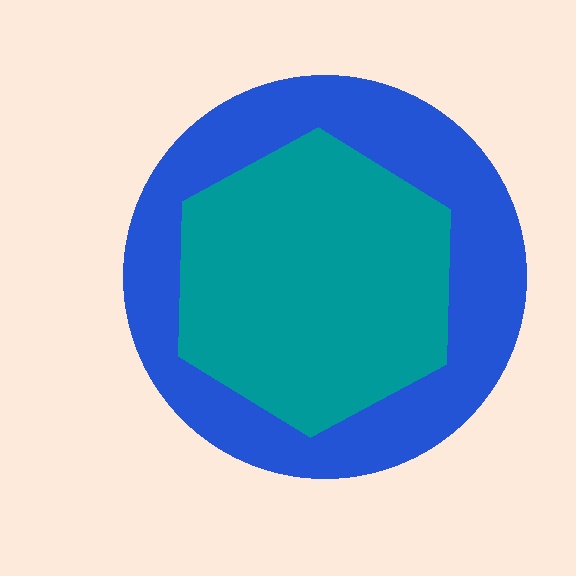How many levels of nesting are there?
2.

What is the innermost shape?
The teal hexagon.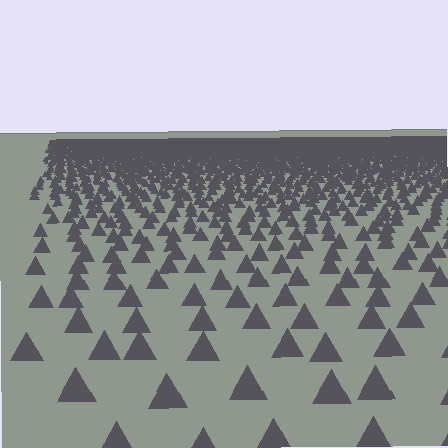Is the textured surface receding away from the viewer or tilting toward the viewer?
The surface is receding away from the viewer. Texture elements get smaller and denser toward the top.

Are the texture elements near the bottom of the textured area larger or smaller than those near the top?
Larger. Near the bottom, elements are closer to the viewer and appear at a bigger on-screen size.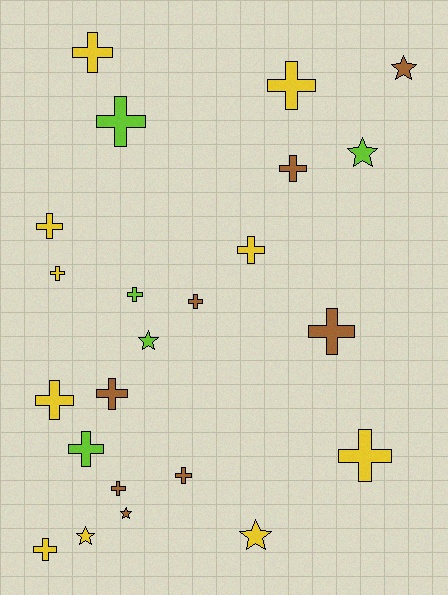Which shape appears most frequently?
Cross, with 17 objects.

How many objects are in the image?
There are 23 objects.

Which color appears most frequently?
Yellow, with 10 objects.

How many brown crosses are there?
There are 6 brown crosses.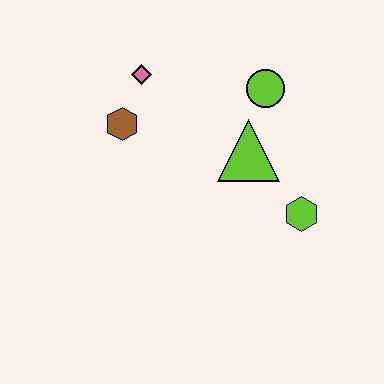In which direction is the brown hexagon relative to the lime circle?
The brown hexagon is to the left of the lime circle.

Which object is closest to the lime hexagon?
The lime triangle is closest to the lime hexagon.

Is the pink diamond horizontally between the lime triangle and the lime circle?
No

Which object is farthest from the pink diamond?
The lime hexagon is farthest from the pink diamond.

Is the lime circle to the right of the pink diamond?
Yes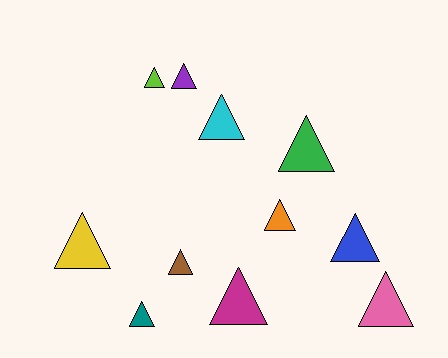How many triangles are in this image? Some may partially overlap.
There are 11 triangles.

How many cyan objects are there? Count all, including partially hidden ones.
There is 1 cyan object.